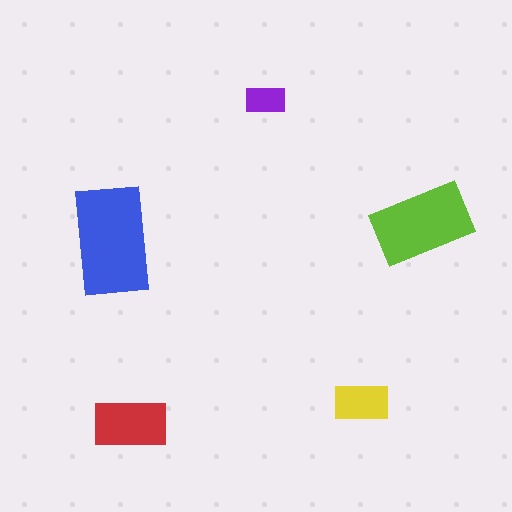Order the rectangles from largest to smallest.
the blue one, the lime one, the red one, the yellow one, the purple one.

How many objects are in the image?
There are 5 objects in the image.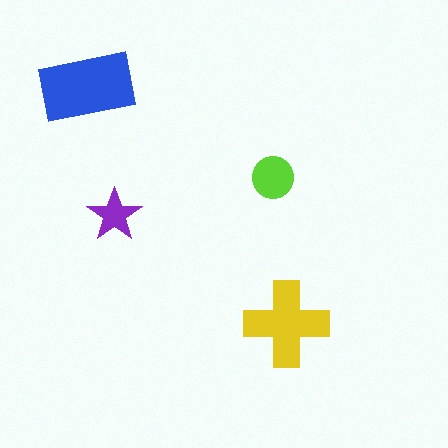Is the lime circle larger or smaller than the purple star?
Larger.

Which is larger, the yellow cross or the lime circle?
The yellow cross.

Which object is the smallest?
The purple star.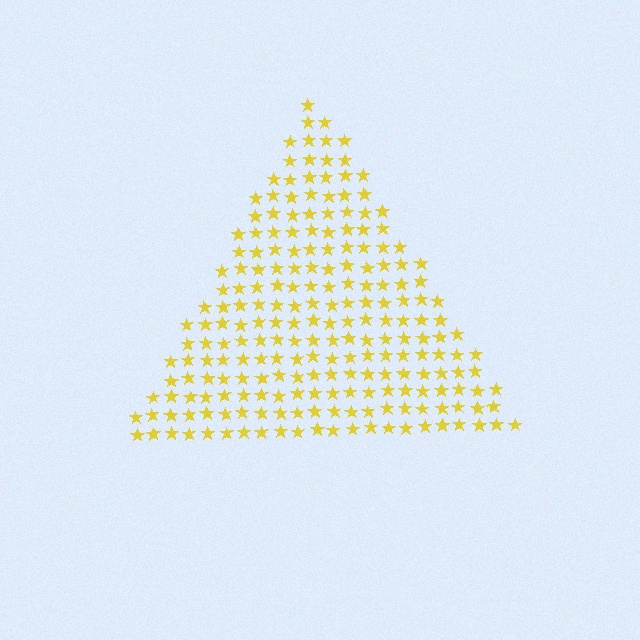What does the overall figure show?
The overall figure shows a triangle.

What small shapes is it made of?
It is made of small stars.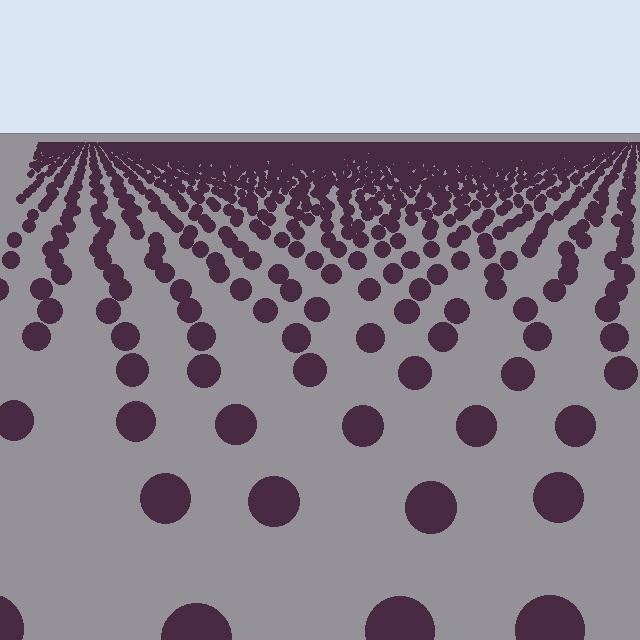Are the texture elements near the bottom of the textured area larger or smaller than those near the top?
Larger. Near the bottom, elements are closer to the viewer and appear at a bigger on-screen size.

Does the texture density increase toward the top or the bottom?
Density increases toward the top.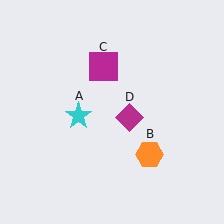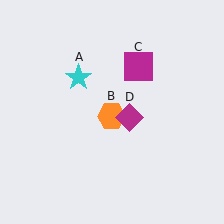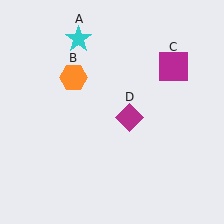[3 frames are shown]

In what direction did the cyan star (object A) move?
The cyan star (object A) moved up.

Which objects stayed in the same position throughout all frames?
Magenta diamond (object D) remained stationary.